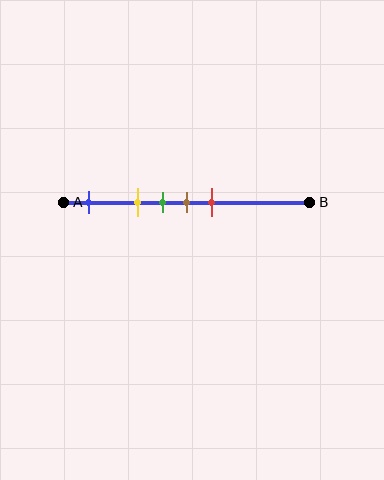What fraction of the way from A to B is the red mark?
The red mark is approximately 60% (0.6) of the way from A to B.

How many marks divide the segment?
There are 5 marks dividing the segment.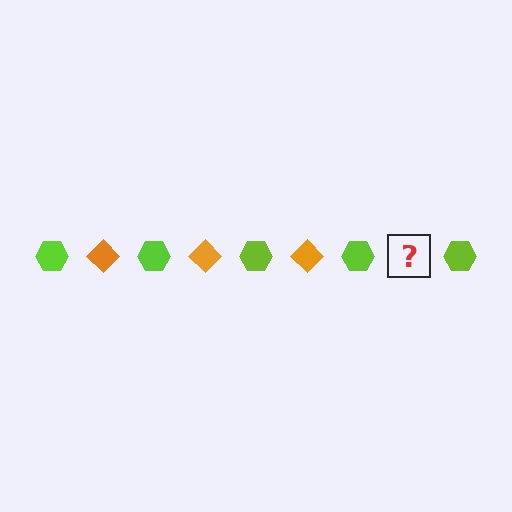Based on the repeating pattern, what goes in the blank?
The blank should be an orange diamond.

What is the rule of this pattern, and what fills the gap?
The rule is that the pattern alternates between lime hexagon and orange diamond. The gap should be filled with an orange diamond.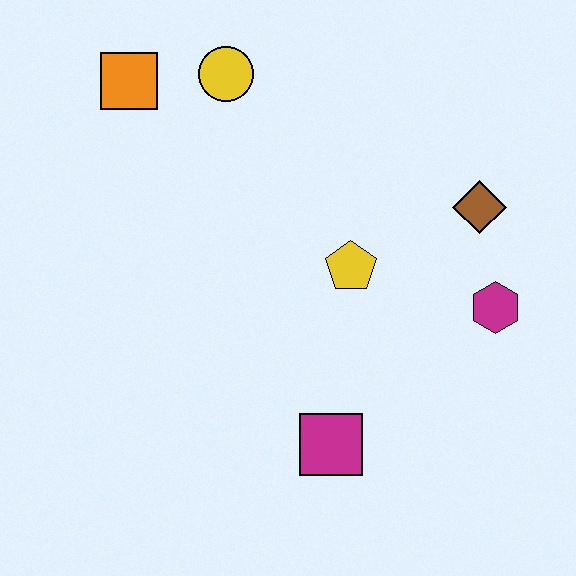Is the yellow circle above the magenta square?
Yes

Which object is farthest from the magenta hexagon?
The orange square is farthest from the magenta hexagon.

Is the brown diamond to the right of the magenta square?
Yes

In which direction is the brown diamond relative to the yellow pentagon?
The brown diamond is to the right of the yellow pentagon.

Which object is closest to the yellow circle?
The orange square is closest to the yellow circle.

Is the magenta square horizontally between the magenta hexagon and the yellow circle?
Yes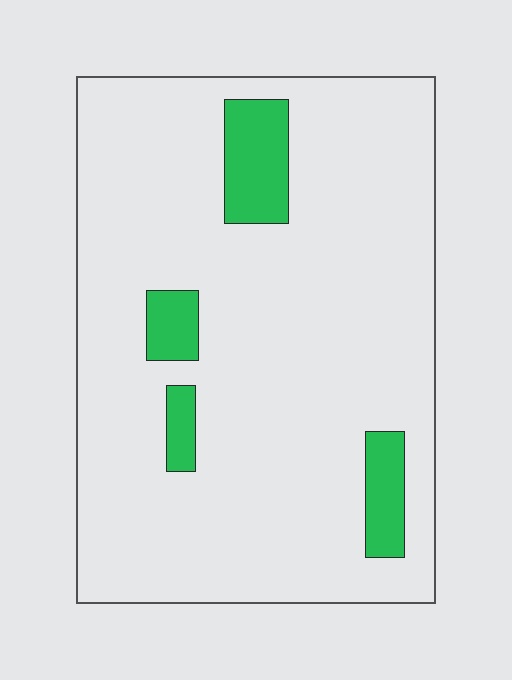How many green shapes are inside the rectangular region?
4.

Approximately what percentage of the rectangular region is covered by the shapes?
Approximately 10%.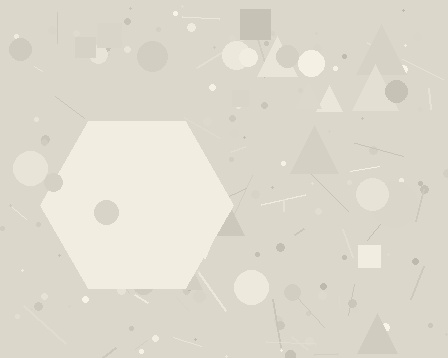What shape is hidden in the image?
A hexagon is hidden in the image.